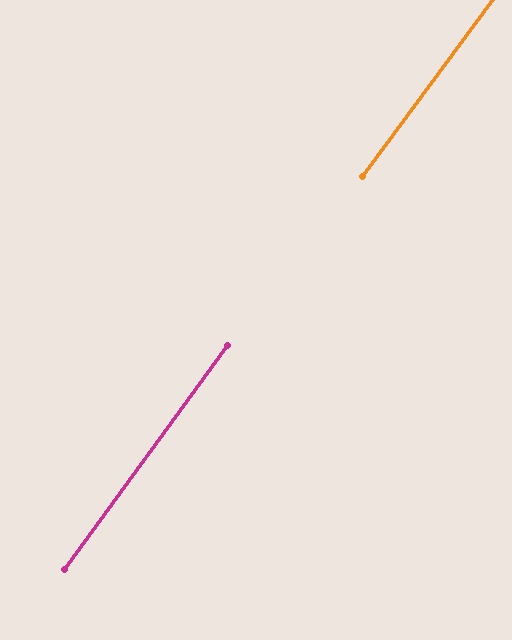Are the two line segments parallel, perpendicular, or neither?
Parallel — their directions differ by only 0.2°.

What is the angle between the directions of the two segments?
Approximately 0 degrees.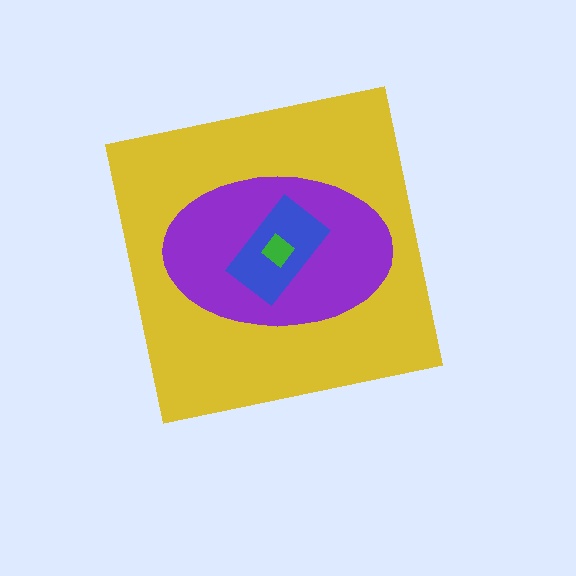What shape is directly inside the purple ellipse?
The blue rectangle.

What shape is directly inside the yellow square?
The purple ellipse.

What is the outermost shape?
The yellow square.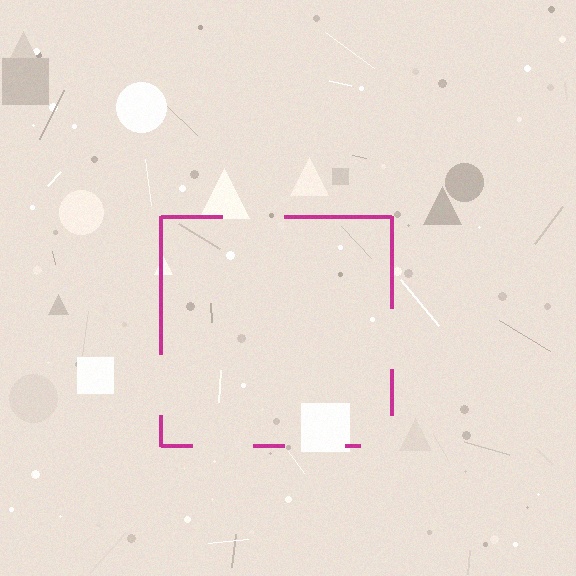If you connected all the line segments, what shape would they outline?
They would outline a square.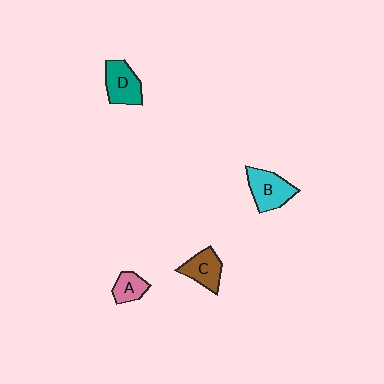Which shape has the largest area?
Shape B (cyan).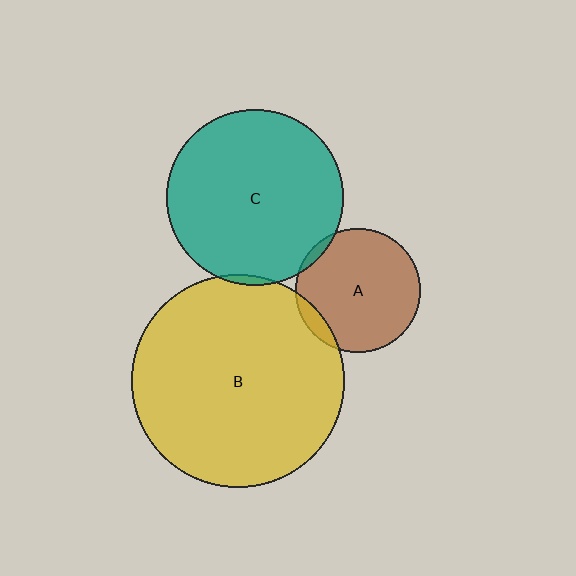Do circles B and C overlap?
Yes.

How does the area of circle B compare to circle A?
Approximately 2.9 times.